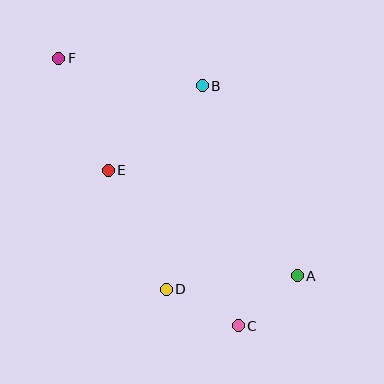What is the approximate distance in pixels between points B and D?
The distance between B and D is approximately 207 pixels.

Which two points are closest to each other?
Points A and C are closest to each other.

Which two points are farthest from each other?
Points A and F are farthest from each other.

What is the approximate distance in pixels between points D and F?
The distance between D and F is approximately 255 pixels.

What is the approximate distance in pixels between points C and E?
The distance between C and E is approximately 203 pixels.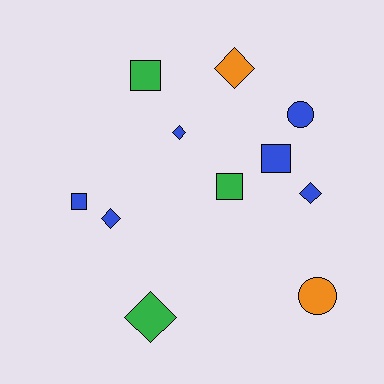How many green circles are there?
There are no green circles.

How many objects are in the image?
There are 11 objects.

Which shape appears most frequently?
Diamond, with 5 objects.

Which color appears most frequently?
Blue, with 6 objects.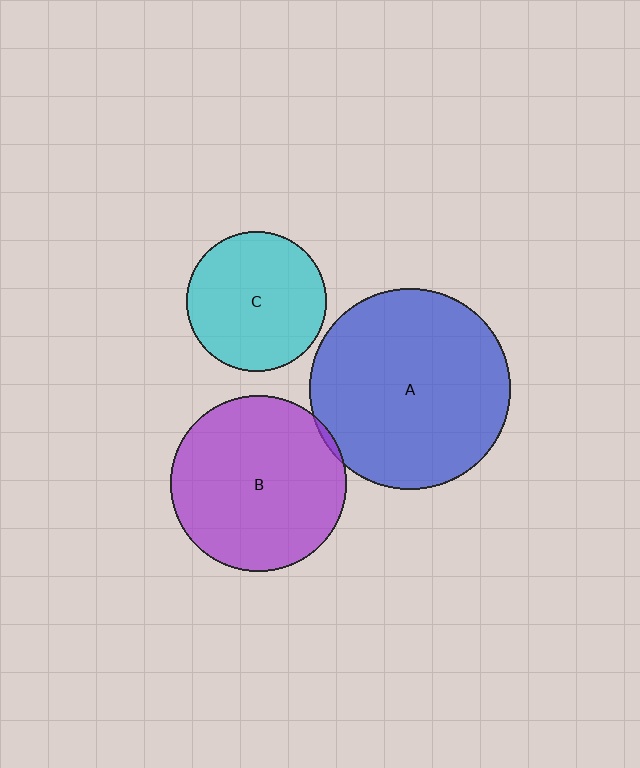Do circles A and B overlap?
Yes.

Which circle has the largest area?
Circle A (blue).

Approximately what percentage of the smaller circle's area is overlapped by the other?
Approximately 5%.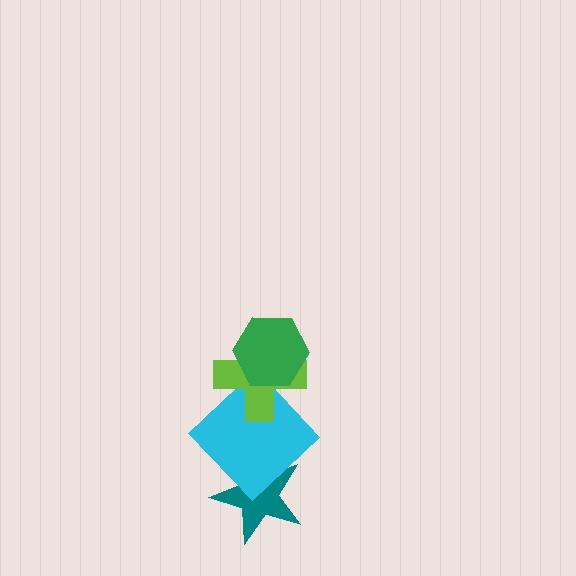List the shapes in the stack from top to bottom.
From top to bottom: the green hexagon, the lime cross, the cyan diamond, the teal star.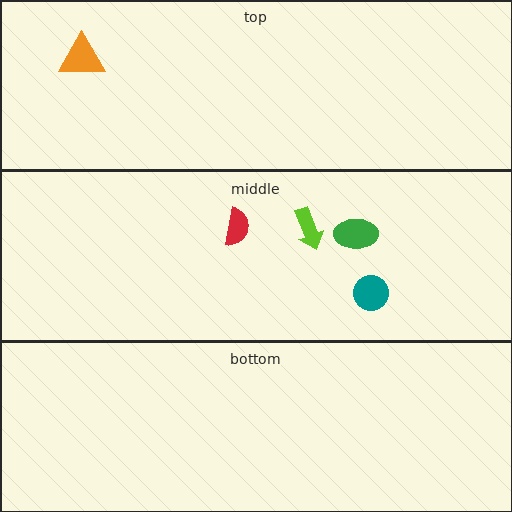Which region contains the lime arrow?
The middle region.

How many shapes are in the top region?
1.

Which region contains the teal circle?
The middle region.